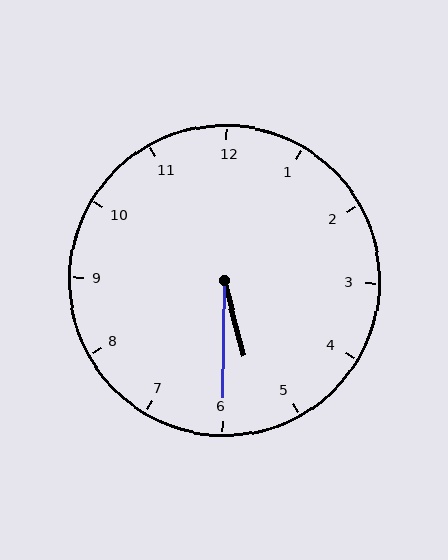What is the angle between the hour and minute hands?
Approximately 15 degrees.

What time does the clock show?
5:30.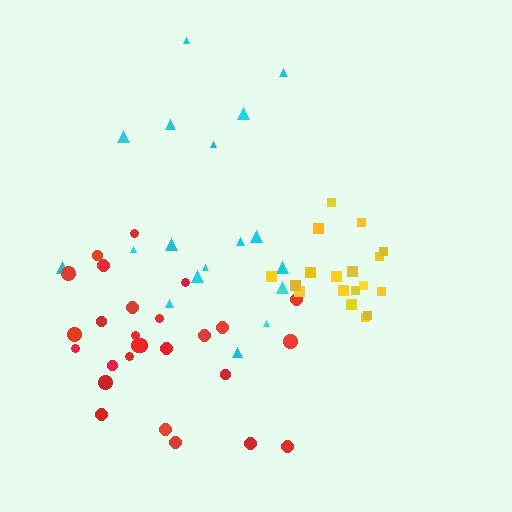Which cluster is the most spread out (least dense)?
Cyan.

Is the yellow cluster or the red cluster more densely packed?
Yellow.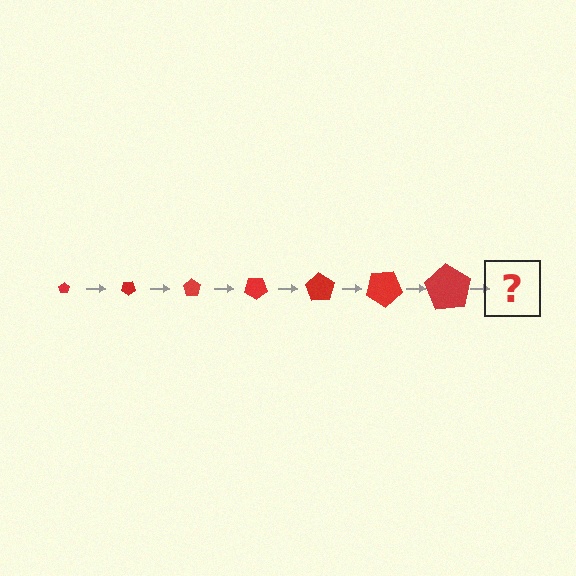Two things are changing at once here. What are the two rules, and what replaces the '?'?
The two rules are that the pentagon grows larger each step and it rotates 35 degrees each step. The '?' should be a pentagon, larger than the previous one and rotated 245 degrees from the start.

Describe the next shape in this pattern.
It should be a pentagon, larger than the previous one and rotated 245 degrees from the start.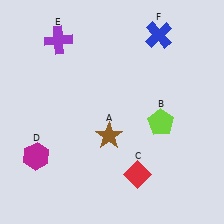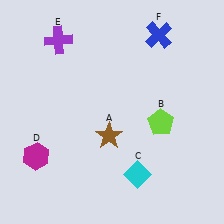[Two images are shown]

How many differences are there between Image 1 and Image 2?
There is 1 difference between the two images.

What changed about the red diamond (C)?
In Image 1, C is red. In Image 2, it changed to cyan.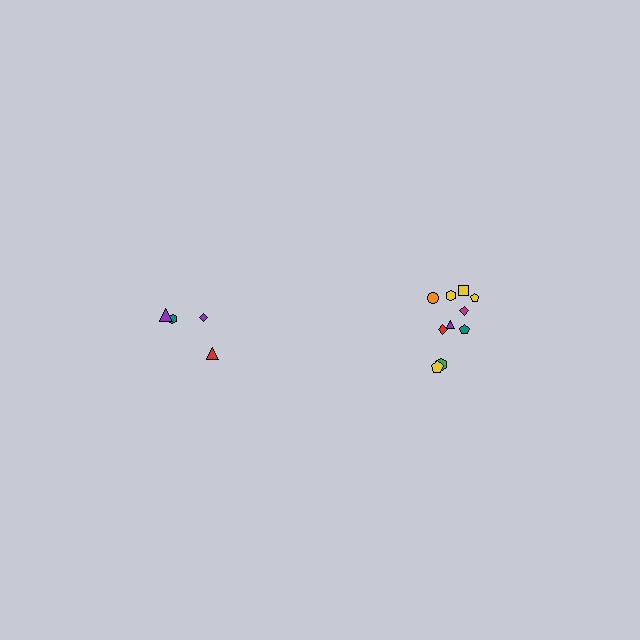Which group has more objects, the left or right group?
The right group.